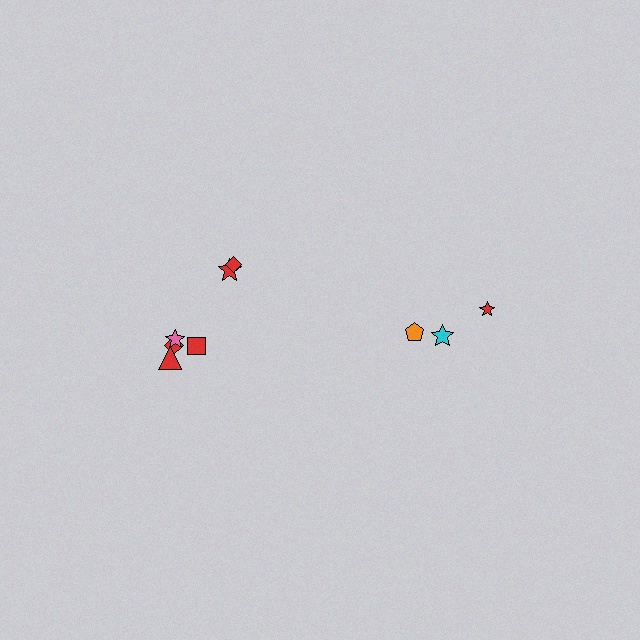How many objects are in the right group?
There are 3 objects.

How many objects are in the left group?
There are 6 objects.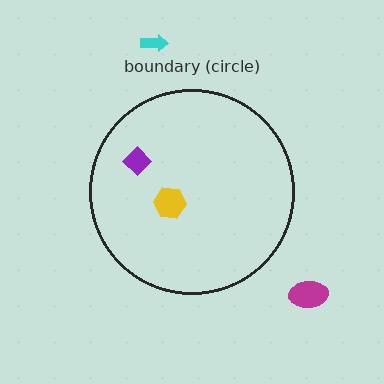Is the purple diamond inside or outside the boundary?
Inside.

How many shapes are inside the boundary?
2 inside, 2 outside.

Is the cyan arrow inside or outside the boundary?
Outside.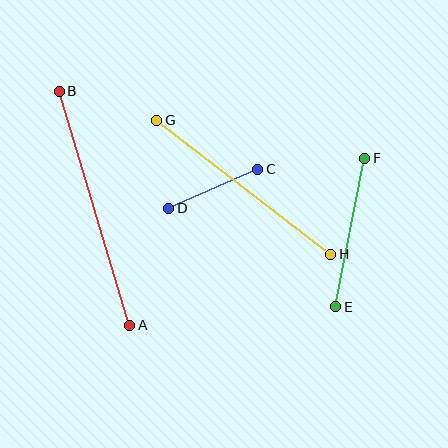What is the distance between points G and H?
The distance is approximately 219 pixels.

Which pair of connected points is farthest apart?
Points A and B are farthest apart.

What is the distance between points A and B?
The distance is approximately 244 pixels.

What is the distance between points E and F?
The distance is approximately 151 pixels.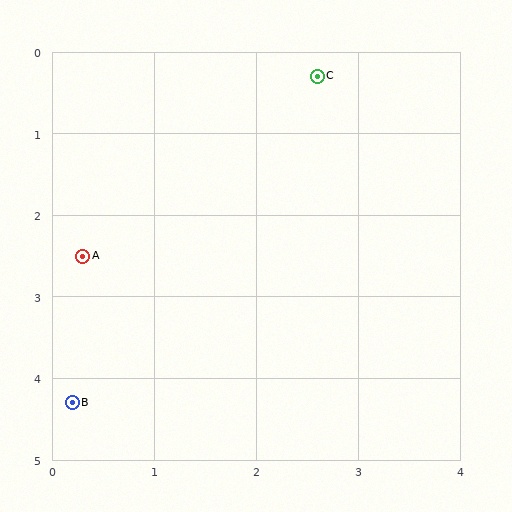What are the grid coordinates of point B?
Point B is at approximately (0.2, 4.3).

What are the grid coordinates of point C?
Point C is at approximately (2.6, 0.3).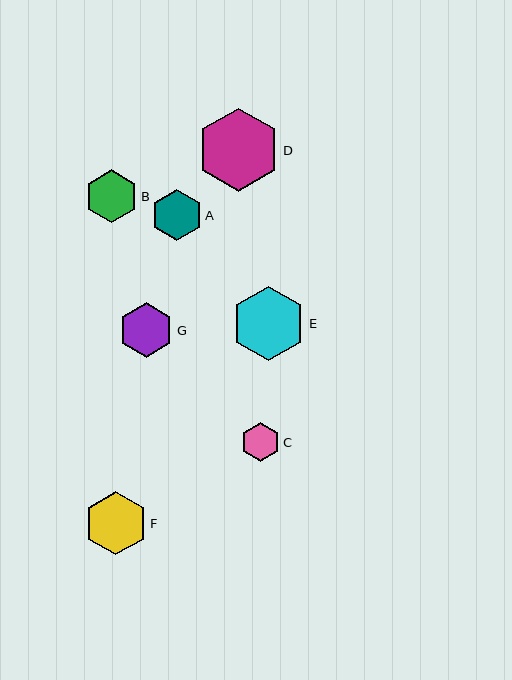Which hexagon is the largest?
Hexagon D is the largest with a size of approximately 83 pixels.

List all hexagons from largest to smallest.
From largest to smallest: D, E, F, G, B, A, C.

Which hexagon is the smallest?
Hexagon C is the smallest with a size of approximately 39 pixels.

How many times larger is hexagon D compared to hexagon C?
Hexagon D is approximately 2.2 times the size of hexagon C.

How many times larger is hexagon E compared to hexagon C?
Hexagon E is approximately 1.9 times the size of hexagon C.